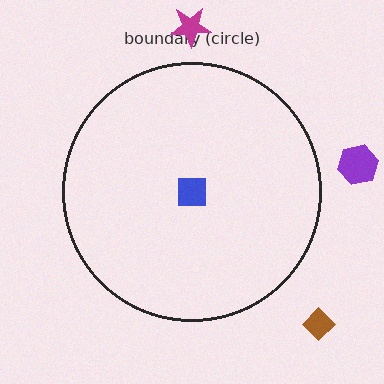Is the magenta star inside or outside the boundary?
Outside.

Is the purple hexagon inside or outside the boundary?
Outside.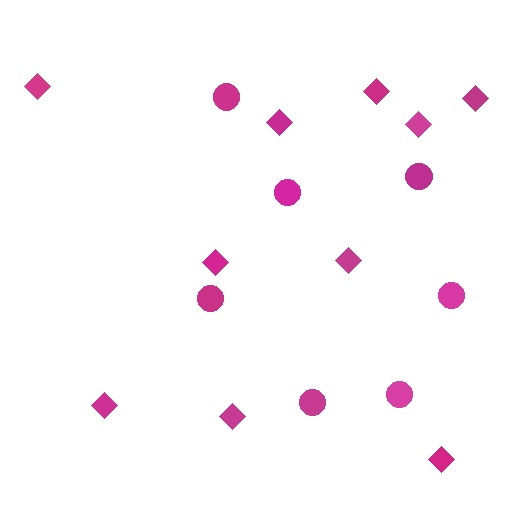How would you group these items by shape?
There are 2 groups: one group of circles (7) and one group of diamonds (10).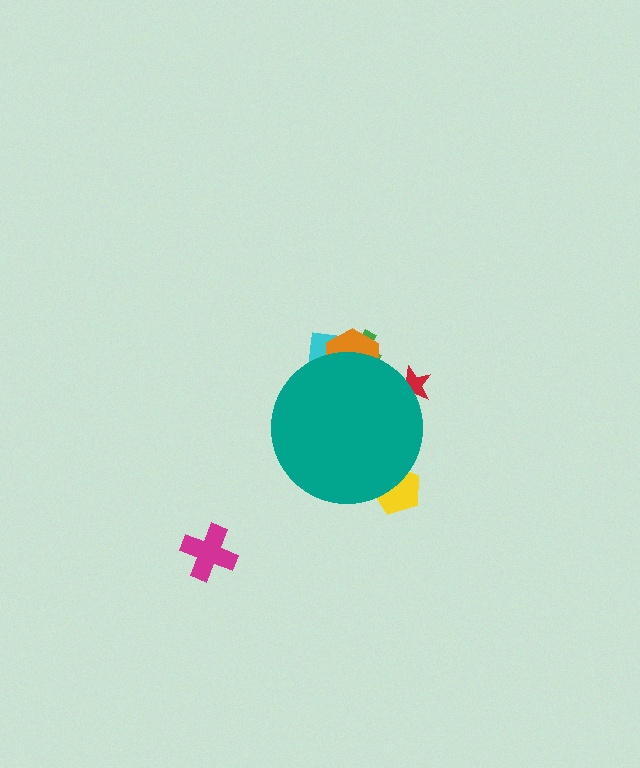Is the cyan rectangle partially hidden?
Yes, the cyan rectangle is partially hidden behind the teal circle.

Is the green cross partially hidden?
Yes, the green cross is partially hidden behind the teal circle.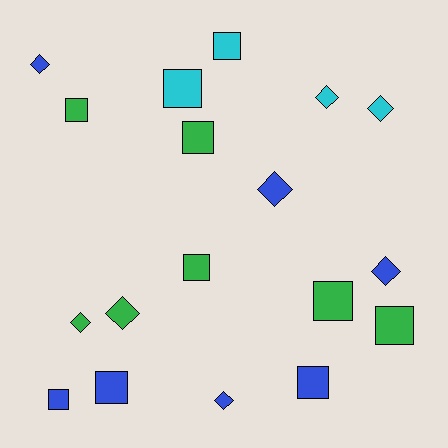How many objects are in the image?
There are 18 objects.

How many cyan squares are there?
There are 2 cyan squares.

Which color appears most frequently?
Blue, with 7 objects.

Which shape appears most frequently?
Square, with 10 objects.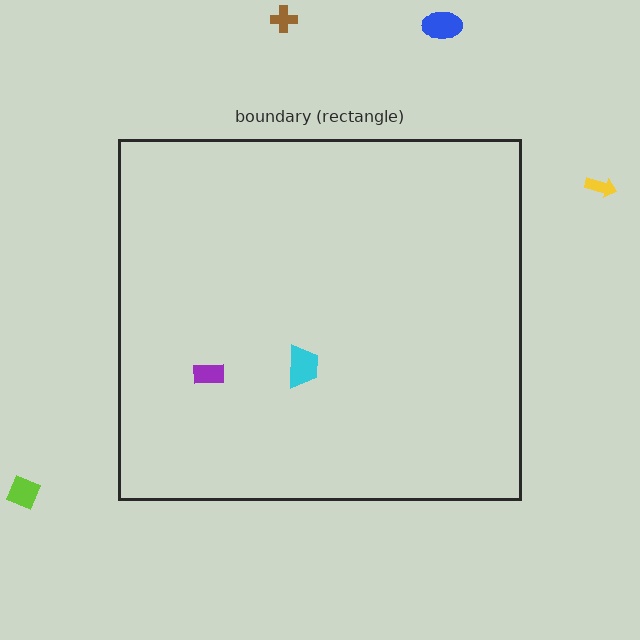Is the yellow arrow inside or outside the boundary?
Outside.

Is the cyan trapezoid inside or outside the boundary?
Inside.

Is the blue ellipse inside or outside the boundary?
Outside.